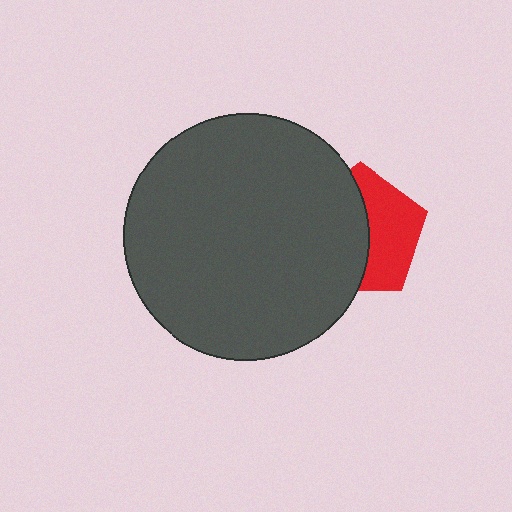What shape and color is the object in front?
The object in front is a dark gray circle.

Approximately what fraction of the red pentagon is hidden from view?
Roughly 54% of the red pentagon is hidden behind the dark gray circle.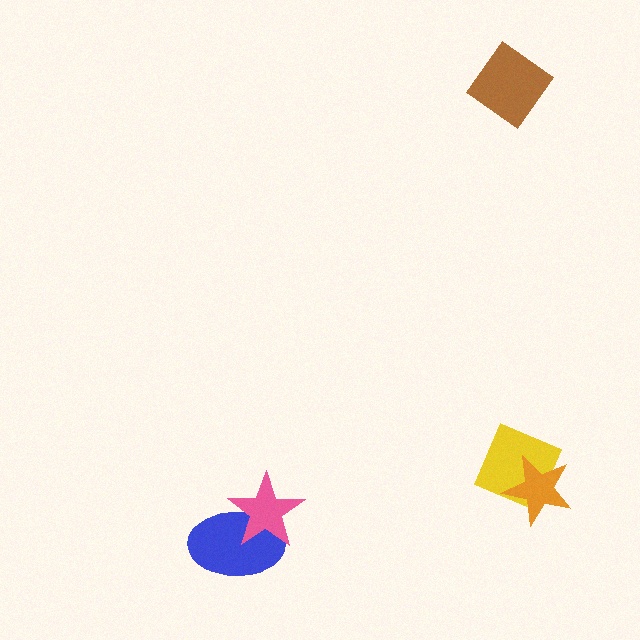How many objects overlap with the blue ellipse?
1 object overlaps with the blue ellipse.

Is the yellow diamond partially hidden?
Yes, it is partially covered by another shape.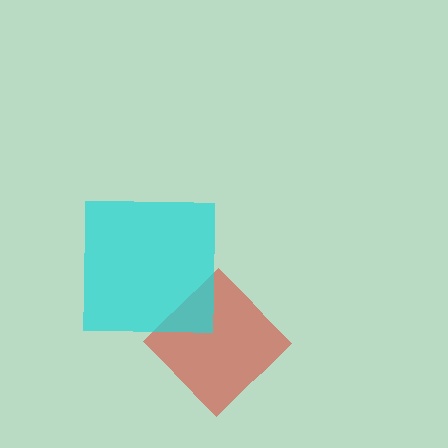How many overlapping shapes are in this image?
There are 2 overlapping shapes in the image.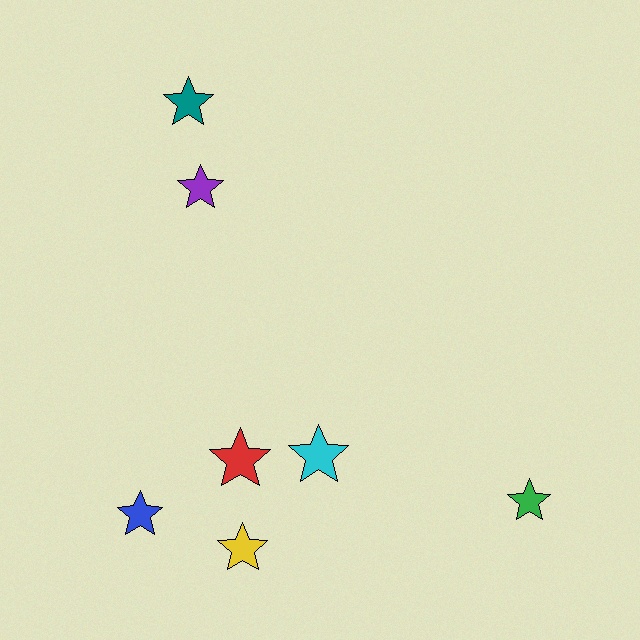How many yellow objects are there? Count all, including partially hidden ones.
There is 1 yellow object.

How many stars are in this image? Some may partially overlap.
There are 7 stars.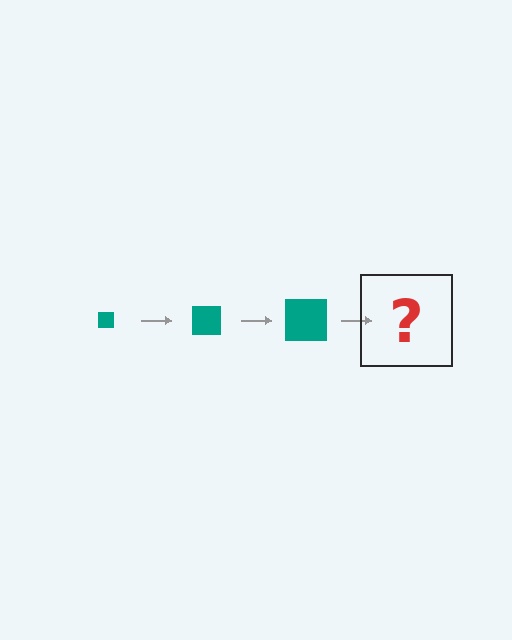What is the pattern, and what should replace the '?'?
The pattern is that the square gets progressively larger each step. The '?' should be a teal square, larger than the previous one.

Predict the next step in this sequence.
The next step is a teal square, larger than the previous one.